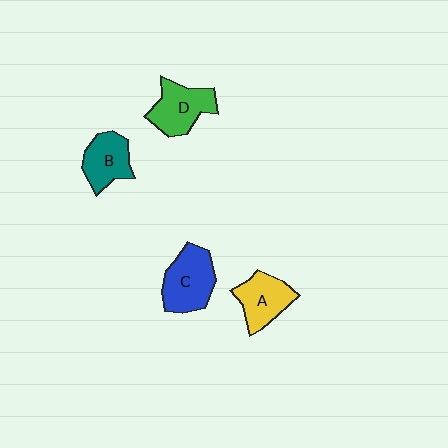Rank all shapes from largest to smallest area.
From largest to smallest: C (blue), D (green), A (yellow), B (teal).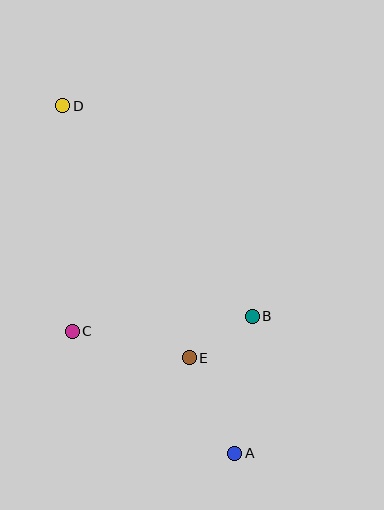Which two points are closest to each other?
Points B and E are closest to each other.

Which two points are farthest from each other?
Points A and D are farthest from each other.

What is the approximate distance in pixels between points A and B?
The distance between A and B is approximately 138 pixels.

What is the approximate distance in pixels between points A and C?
The distance between A and C is approximately 203 pixels.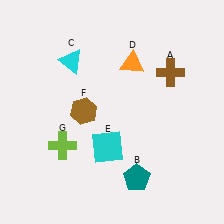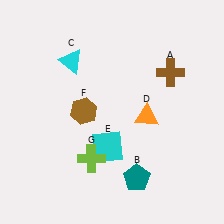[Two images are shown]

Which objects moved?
The objects that moved are: the orange triangle (D), the lime cross (G).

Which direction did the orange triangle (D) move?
The orange triangle (D) moved down.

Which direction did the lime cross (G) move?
The lime cross (G) moved right.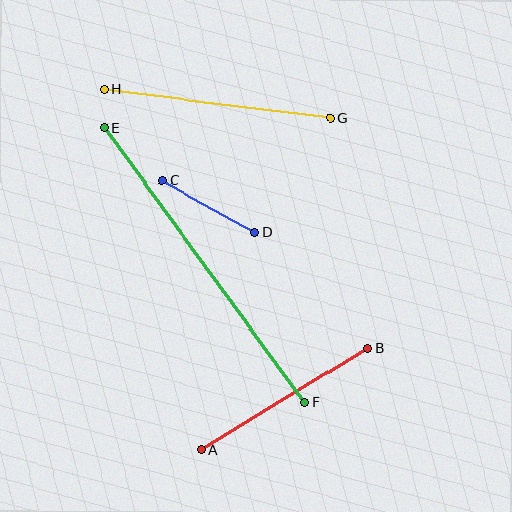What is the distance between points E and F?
The distance is approximately 340 pixels.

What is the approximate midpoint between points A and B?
The midpoint is at approximately (285, 399) pixels.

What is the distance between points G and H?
The distance is approximately 227 pixels.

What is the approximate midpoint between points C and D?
The midpoint is at approximately (209, 206) pixels.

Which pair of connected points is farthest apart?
Points E and F are farthest apart.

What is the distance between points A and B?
The distance is approximately 195 pixels.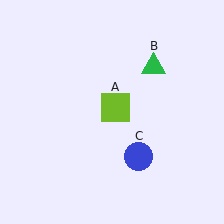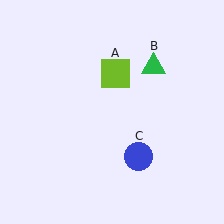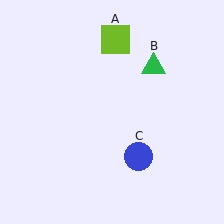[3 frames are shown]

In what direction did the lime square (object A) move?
The lime square (object A) moved up.